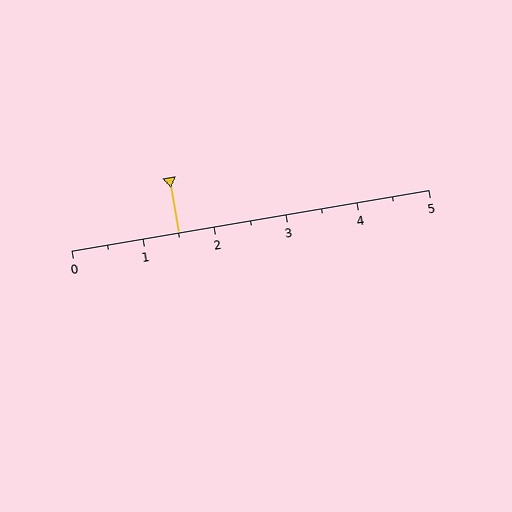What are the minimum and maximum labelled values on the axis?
The axis runs from 0 to 5.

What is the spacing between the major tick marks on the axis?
The major ticks are spaced 1 apart.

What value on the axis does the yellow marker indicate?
The marker indicates approximately 1.5.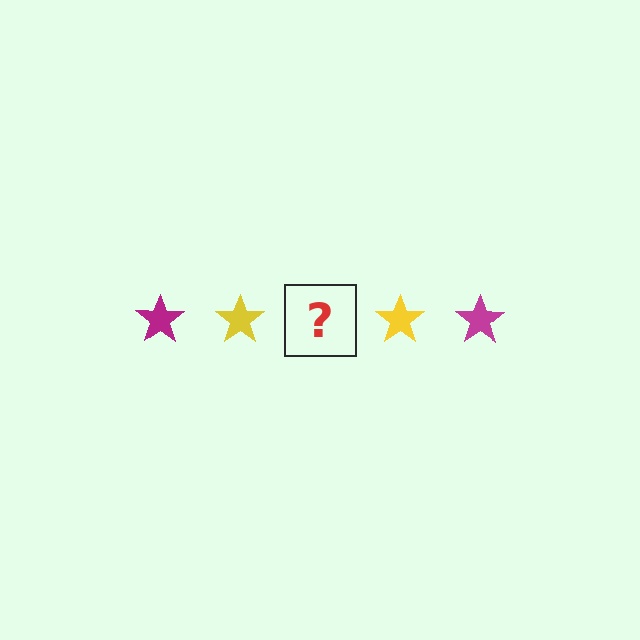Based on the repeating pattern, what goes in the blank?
The blank should be a magenta star.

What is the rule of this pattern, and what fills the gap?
The rule is that the pattern cycles through magenta, yellow stars. The gap should be filled with a magenta star.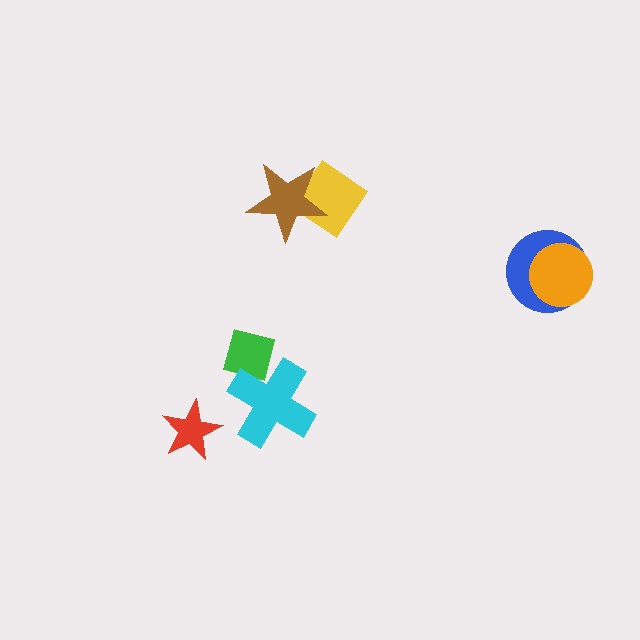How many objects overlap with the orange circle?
1 object overlaps with the orange circle.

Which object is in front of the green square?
The cyan cross is in front of the green square.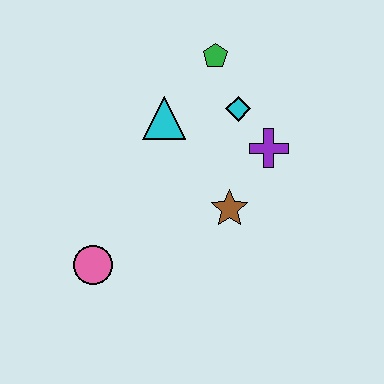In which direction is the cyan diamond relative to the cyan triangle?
The cyan diamond is to the right of the cyan triangle.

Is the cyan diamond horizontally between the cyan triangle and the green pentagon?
No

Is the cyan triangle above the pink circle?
Yes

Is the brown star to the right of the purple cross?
No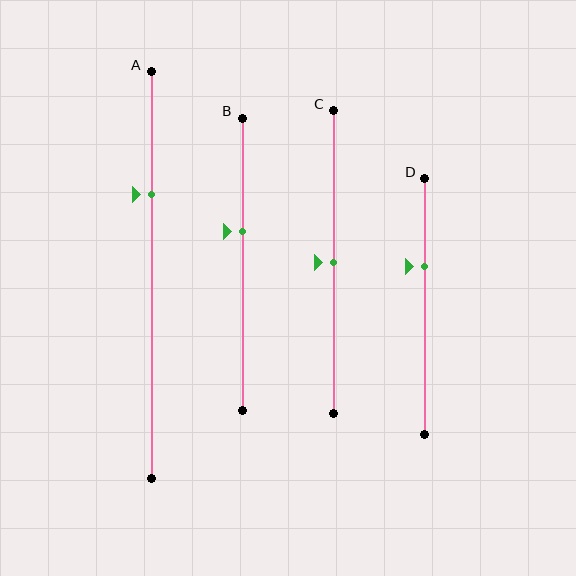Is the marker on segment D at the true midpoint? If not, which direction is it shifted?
No, the marker on segment D is shifted upward by about 16% of the segment length.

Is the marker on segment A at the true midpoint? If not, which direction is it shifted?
No, the marker on segment A is shifted upward by about 20% of the segment length.